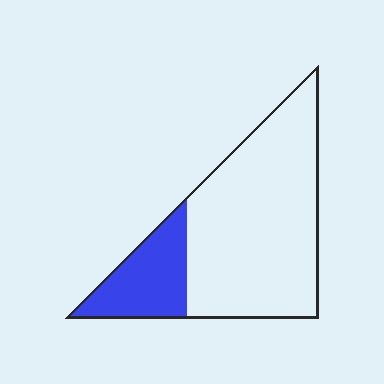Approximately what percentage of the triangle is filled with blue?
Approximately 25%.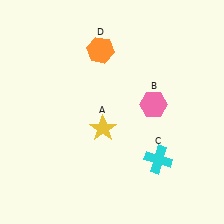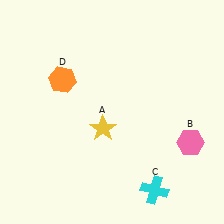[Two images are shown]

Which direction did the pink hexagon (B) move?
The pink hexagon (B) moved down.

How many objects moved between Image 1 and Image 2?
3 objects moved between the two images.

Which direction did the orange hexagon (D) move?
The orange hexagon (D) moved left.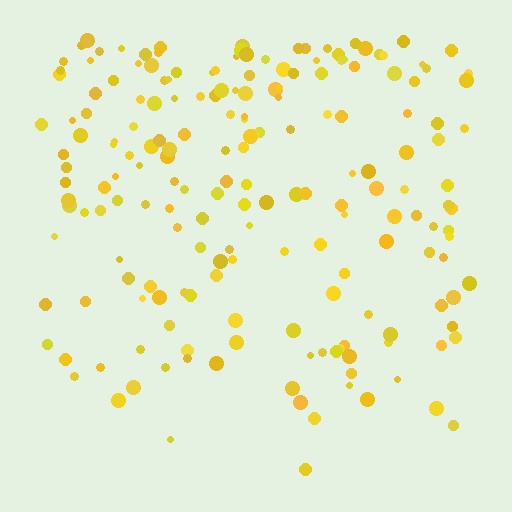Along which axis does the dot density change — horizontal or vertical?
Vertical.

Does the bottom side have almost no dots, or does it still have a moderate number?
Still a moderate number, just noticeably fewer than the top.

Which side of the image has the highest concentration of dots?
The top.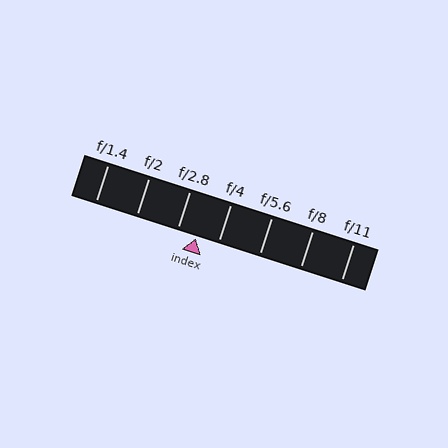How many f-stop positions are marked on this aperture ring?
There are 7 f-stop positions marked.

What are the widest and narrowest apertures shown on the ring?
The widest aperture shown is f/1.4 and the narrowest is f/11.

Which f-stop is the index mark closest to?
The index mark is closest to f/2.8.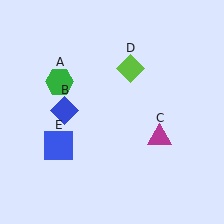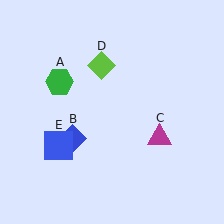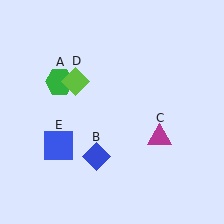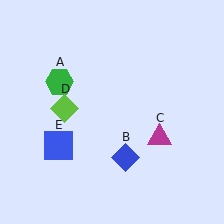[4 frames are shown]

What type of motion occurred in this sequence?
The blue diamond (object B), lime diamond (object D) rotated counterclockwise around the center of the scene.